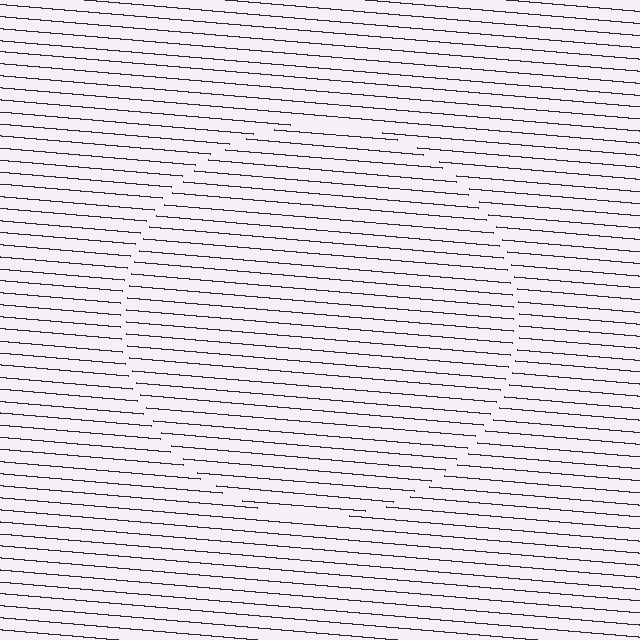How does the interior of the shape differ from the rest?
The interior of the shape contains the same grating, shifted by half a period — the contour is defined by the phase discontinuity where line-ends from the inner and outer gratings abut.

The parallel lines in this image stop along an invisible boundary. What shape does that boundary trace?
An illusory circle. The interior of the shape contains the same grating, shifted by half a period — the contour is defined by the phase discontinuity where line-ends from the inner and outer gratings abut.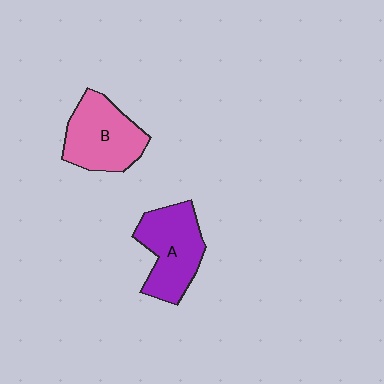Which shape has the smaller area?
Shape B (pink).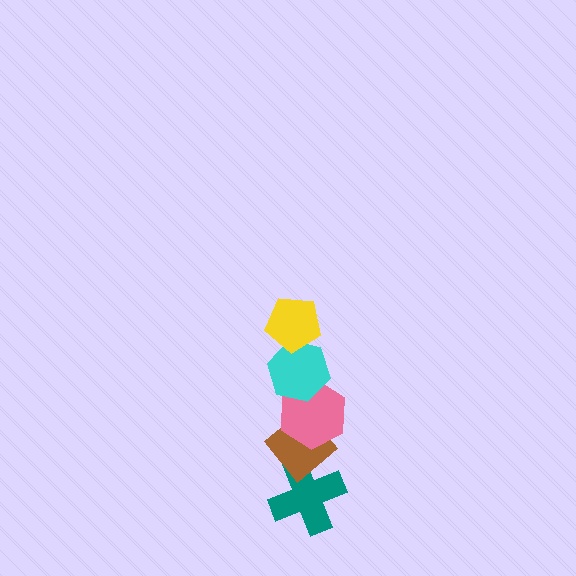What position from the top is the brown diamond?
The brown diamond is 4th from the top.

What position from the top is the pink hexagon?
The pink hexagon is 3rd from the top.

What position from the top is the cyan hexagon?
The cyan hexagon is 2nd from the top.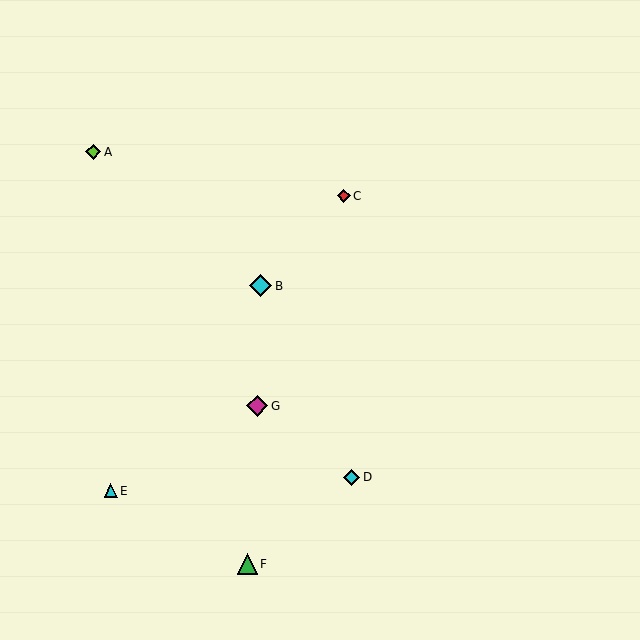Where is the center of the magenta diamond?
The center of the magenta diamond is at (257, 406).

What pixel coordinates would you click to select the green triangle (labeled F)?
Click at (247, 564) to select the green triangle F.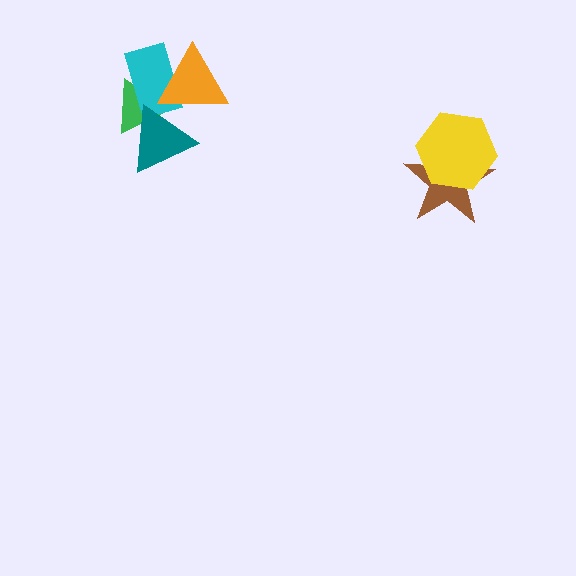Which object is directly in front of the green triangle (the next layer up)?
The cyan rectangle is directly in front of the green triangle.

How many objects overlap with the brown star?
1 object overlaps with the brown star.